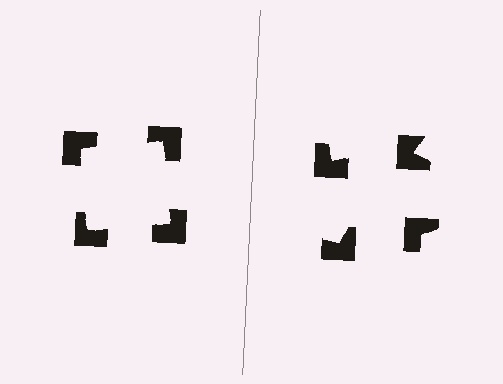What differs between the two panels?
The notched squares are positioned identically on both sides; only the wedge orientations differ. On the left they align to a square; on the right they are misaligned.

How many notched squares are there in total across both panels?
8 — 4 on each side.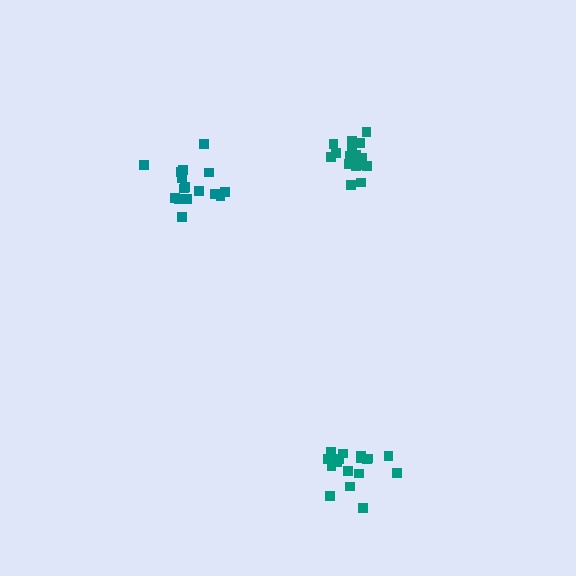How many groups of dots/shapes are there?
There are 3 groups.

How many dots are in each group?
Group 1: 17 dots, Group 2: 16 dots, Group 3: 18 dots (51 total).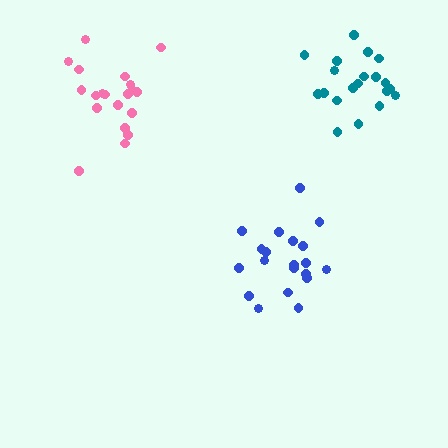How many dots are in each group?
Group 1: 20 dots, Group 2: 20 dots, Group 3: 20 dots (60 total).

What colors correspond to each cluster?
The clusters are colored: teal, blue, pink.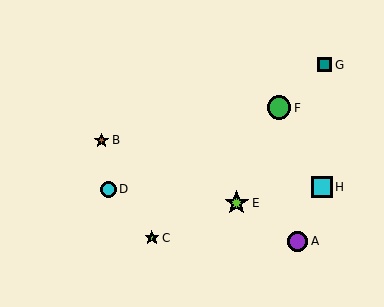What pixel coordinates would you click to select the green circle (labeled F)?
Click at (279, 108) to select the green circle F.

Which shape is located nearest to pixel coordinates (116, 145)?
The brown star (labeled B) at (101, 140) is nearest to that location.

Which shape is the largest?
The lime star (labeled E) is the largest.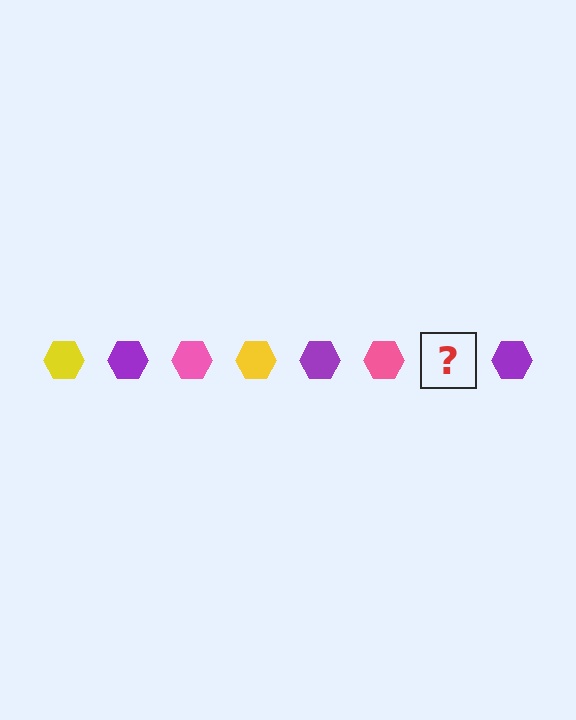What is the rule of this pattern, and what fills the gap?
The rule is that the pattern cycles through yellow, purple, pink hexagons. The gap should be filled with a yellow hexagon.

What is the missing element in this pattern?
The missing element is a yellow hexagon.